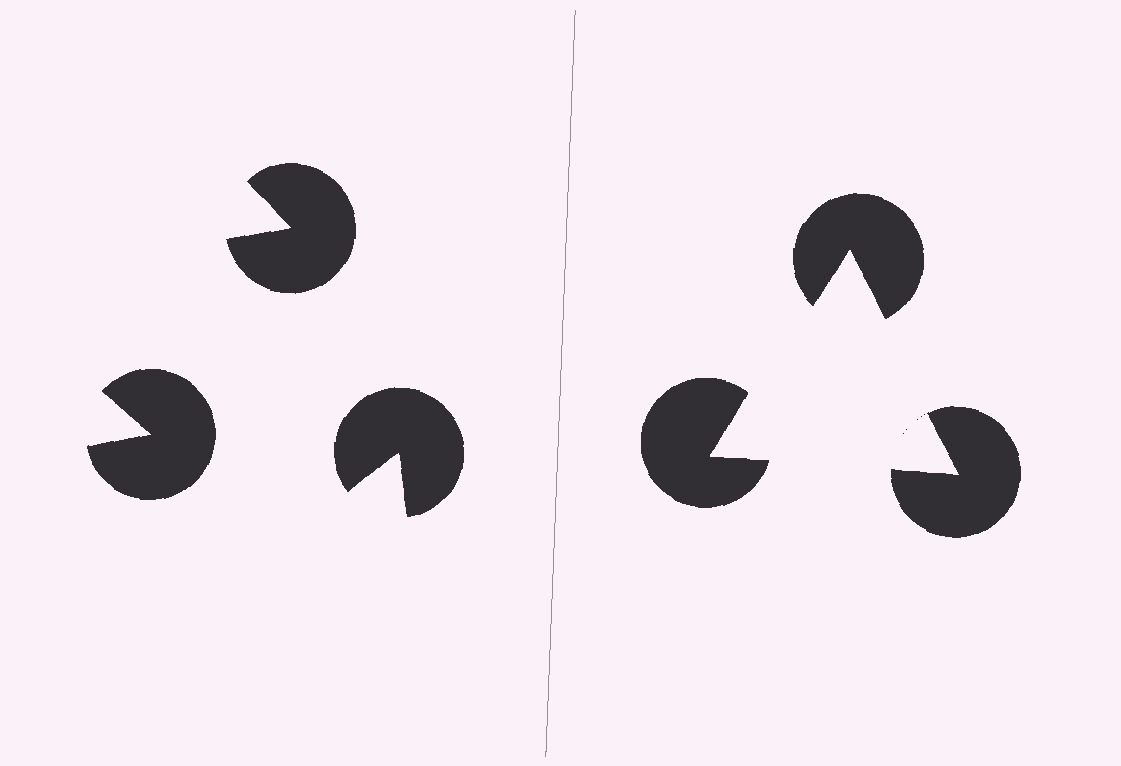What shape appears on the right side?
An illusory triangle.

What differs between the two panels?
The pac-man discs are positioned identically on both sides; only the wedge orientations differ. On the right they align to a triangle; on the left they are misaligned.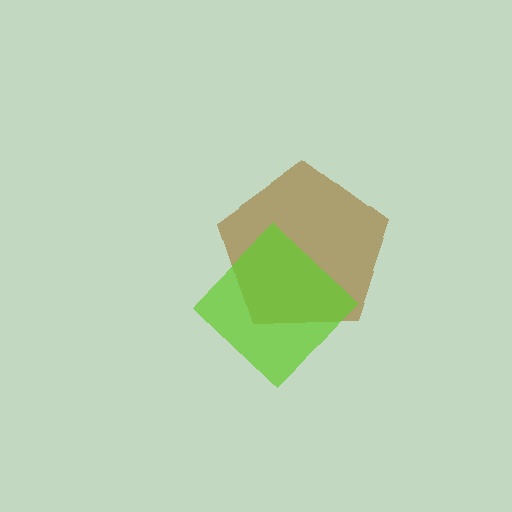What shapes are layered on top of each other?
The layered shapes are: a brown pentagon, a lime diamond.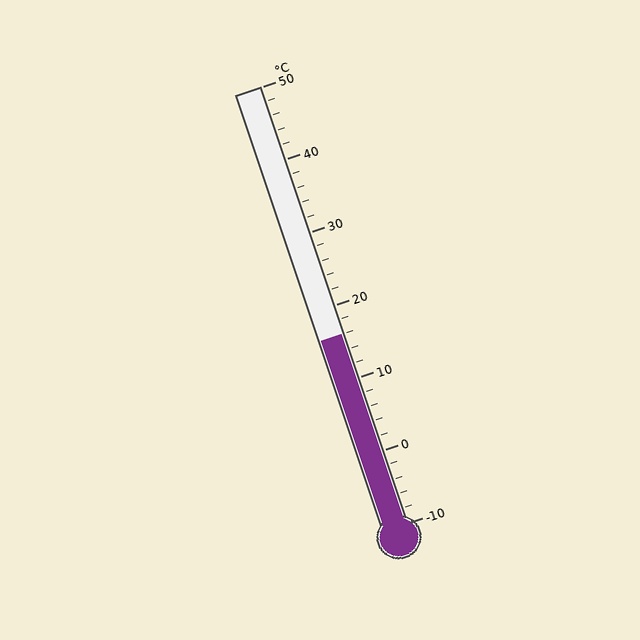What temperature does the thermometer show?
The thermometer shows approximately 16°C.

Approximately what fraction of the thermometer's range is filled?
The thermometer is filled to approximately 45% of its range.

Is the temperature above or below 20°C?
The temperature is below 20°C.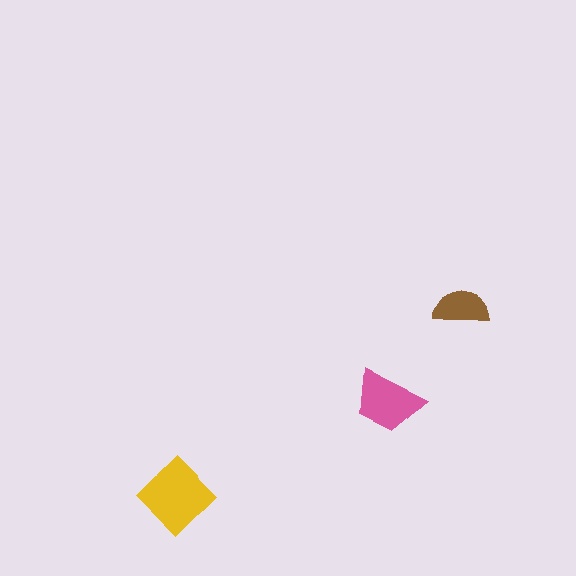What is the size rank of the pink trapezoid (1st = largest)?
2nd.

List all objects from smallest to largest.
The brown semicircle, the pink trapezoid, the yellow diamond.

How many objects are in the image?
There are 3 objects in the image.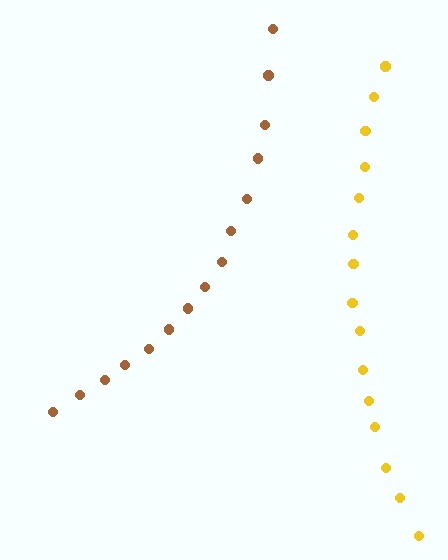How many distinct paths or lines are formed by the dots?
There are 2 distinct paths.